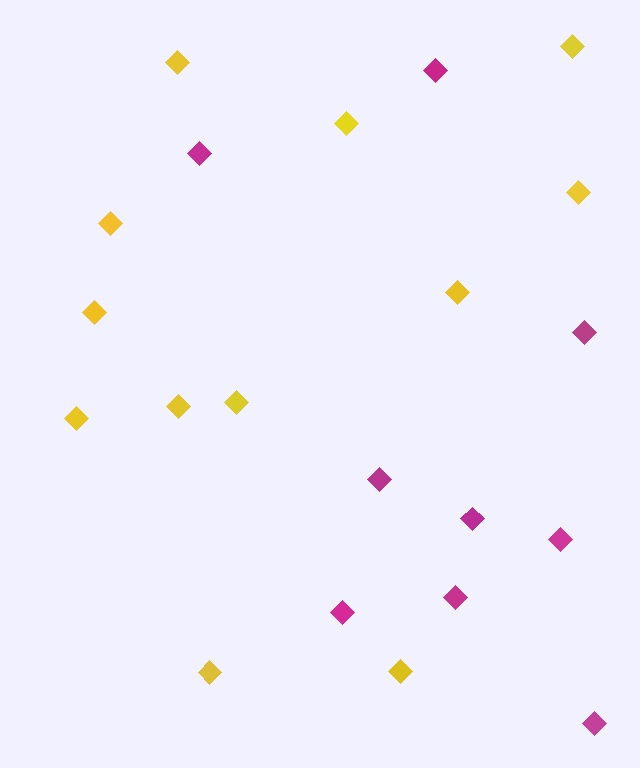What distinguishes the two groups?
There are 2 groups: one group of magenta diamonds (9) and one group of yellow diamonds (12).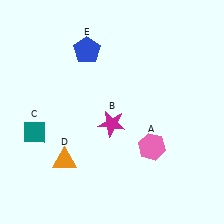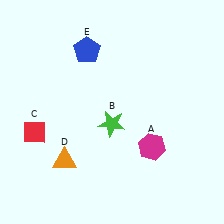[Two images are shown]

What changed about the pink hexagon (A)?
In Image 1, A is pink. In Image 2, it changed to magenta.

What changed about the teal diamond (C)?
In Image 1, C is teal. In Image 2, it changed to red.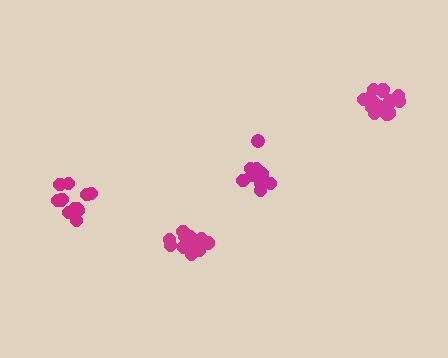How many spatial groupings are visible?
There are 4 spatial groupings.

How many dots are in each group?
Group 1: 14 dots, Group 2: 14 dots, Group 3: 17 dots, Group 4: 12 dots (57 total).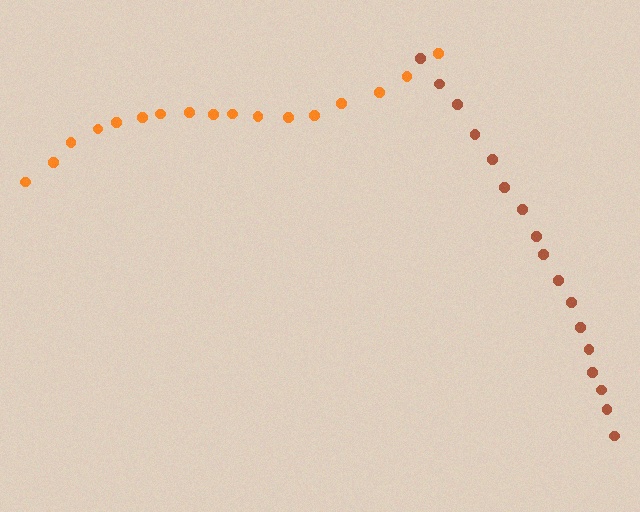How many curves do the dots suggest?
There are 2 distinct paths.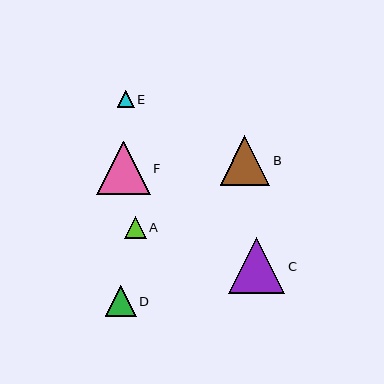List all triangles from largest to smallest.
From largest to smallest: C, F, B, D, A, E.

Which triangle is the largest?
Triangle C is the largest with a size of approximately 56 pixels.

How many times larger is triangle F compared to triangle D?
Triangle F is approximately 1.8 times the size of triangle D.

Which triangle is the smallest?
Triangle E is the smallest with a size of approximately 17 pixels.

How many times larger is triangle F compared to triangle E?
Triangle F is approximately 3.2 times the size of triangle E.